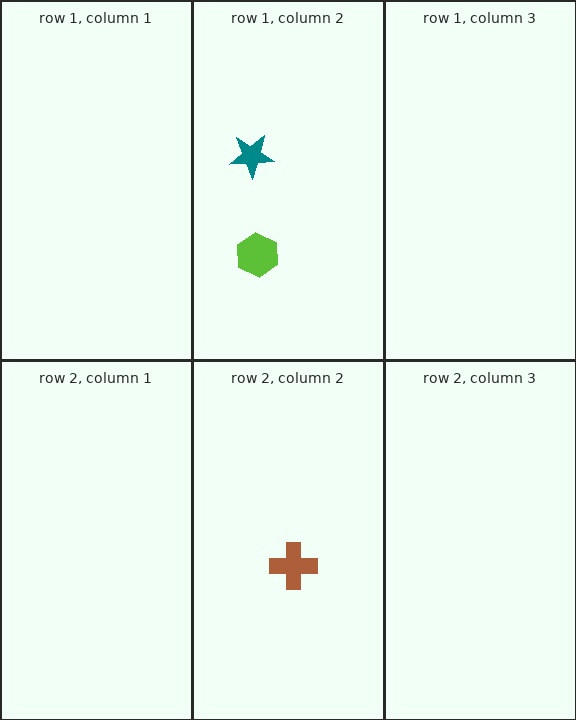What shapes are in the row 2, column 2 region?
The brown cross.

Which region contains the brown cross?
The row 2, column 2 region.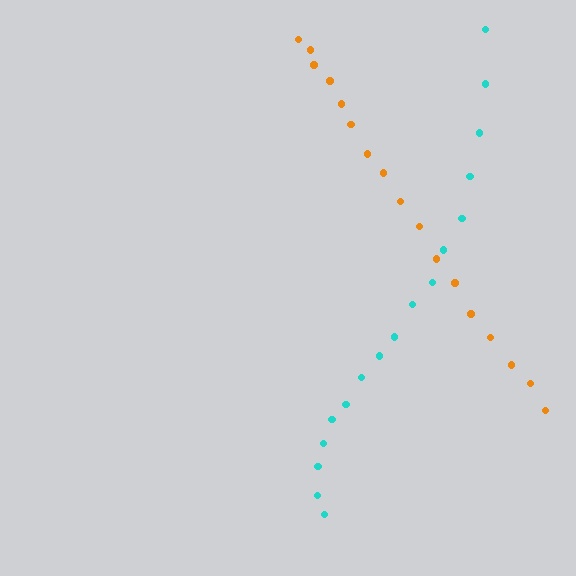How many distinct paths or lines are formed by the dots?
There are 2 distinct paths.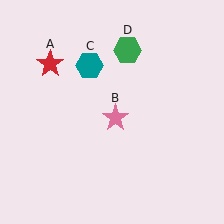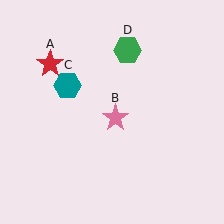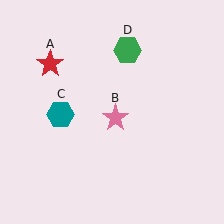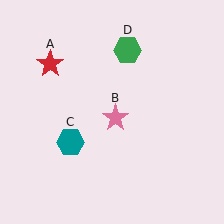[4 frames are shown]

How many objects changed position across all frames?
1 object changed position: teal hexagon (object C).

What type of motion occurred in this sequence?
The teal hexagon (object C) rotated counterclockwise around the center of the scene.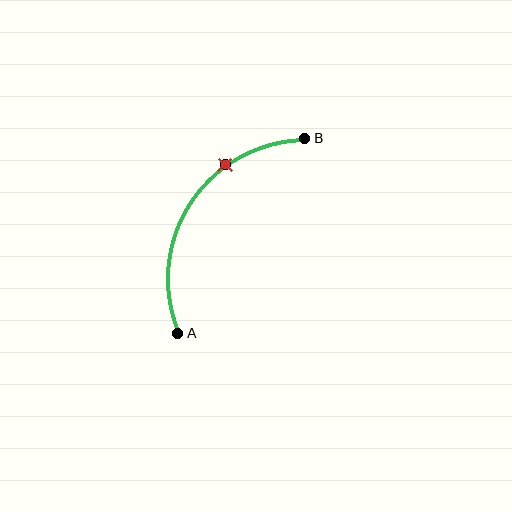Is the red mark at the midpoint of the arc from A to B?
No. The red mark lies on the arc but is closer to endpoint B. The arc midpoint would be at the point on the curve equidistant along the arc from both A and B.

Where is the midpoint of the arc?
The arc midpoint is the point on the curve farthest from the straight line joining A and B. It sits to the left of that line.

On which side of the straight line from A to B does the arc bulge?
The arc bulges to the left of the straight line connecting A and B.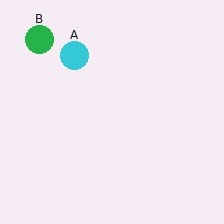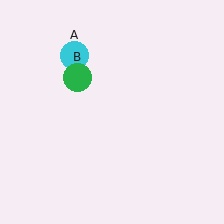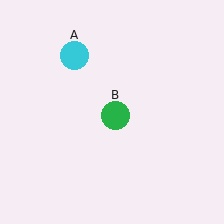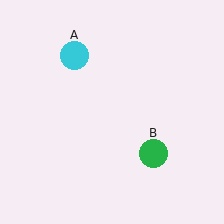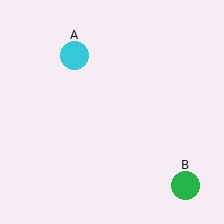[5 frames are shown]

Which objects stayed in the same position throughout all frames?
Cyan circle (object A) remained stationary.